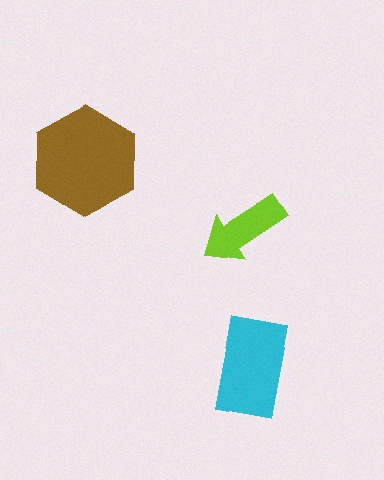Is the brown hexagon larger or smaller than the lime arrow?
Larger.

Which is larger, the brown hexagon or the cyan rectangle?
The brown hexagon.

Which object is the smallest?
The lime arrow.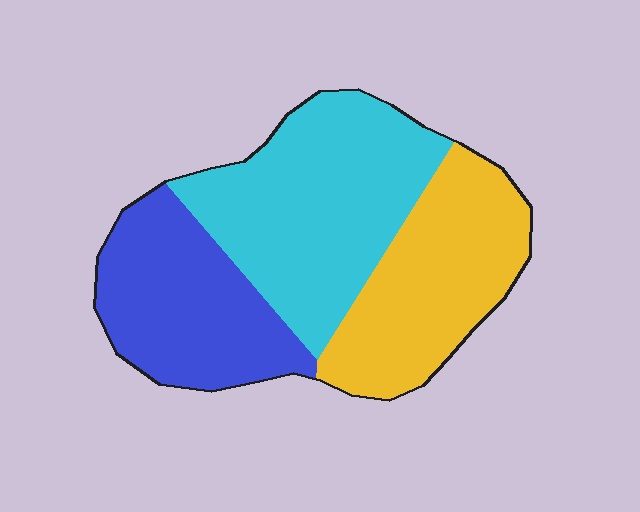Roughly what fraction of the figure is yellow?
Yellow covers 31% of the figure.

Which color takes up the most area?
Cyan, at roughly 40%.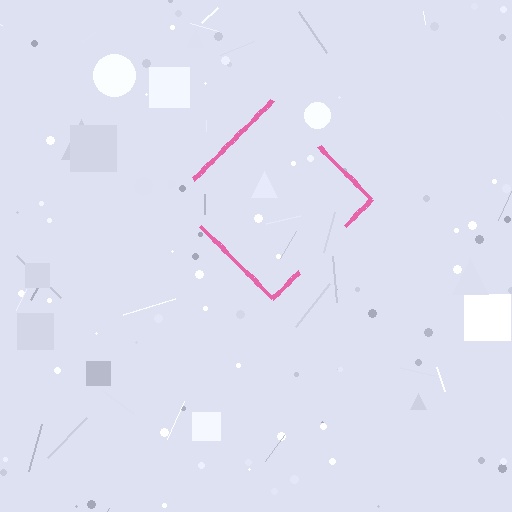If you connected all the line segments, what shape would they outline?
They would outline a diamond.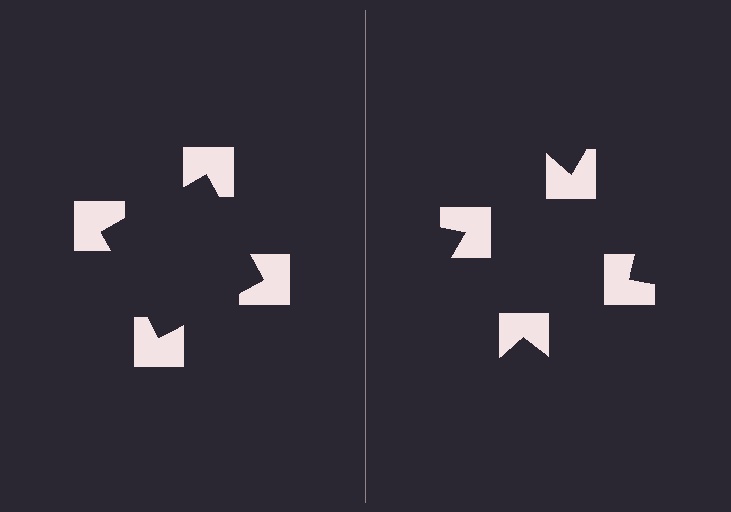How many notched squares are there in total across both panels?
8 — 4 on each side.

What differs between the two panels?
The notched squares are positioned identically on both sides; only the wedge orientations differ. On the left they align to a square; on the right they are misaligned.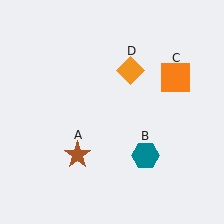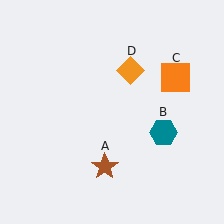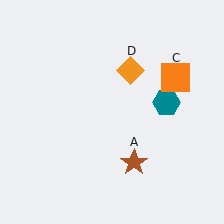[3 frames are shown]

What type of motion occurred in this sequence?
The brown star (object A), teal hexagon (object B) rotated counterclockwise around the center of the scene.